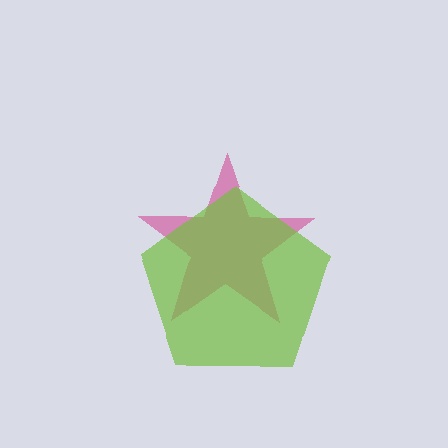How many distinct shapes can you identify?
There are 2 distinct shapes: a magenta star, a lime pentagon.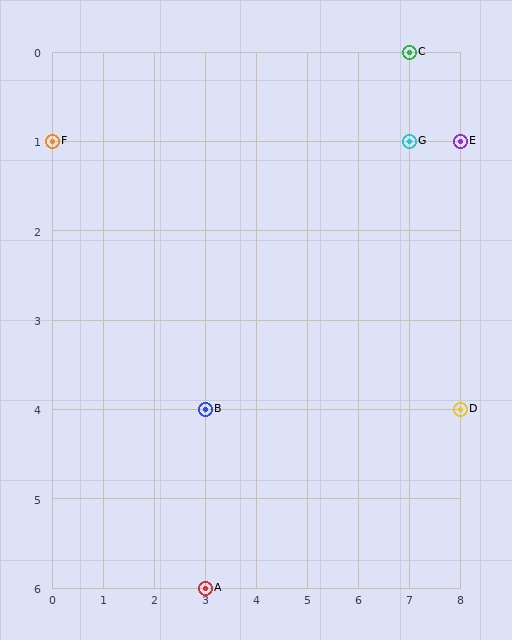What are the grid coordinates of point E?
Point E is at grid coordinates (8, 1).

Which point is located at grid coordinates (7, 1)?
Point G is at (7, 1).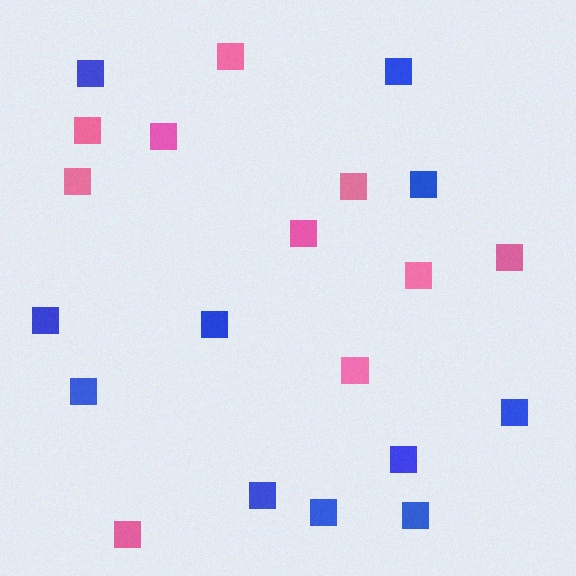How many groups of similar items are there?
There are 2 groups: one group of pink squares (10) and one group of blue squares (11).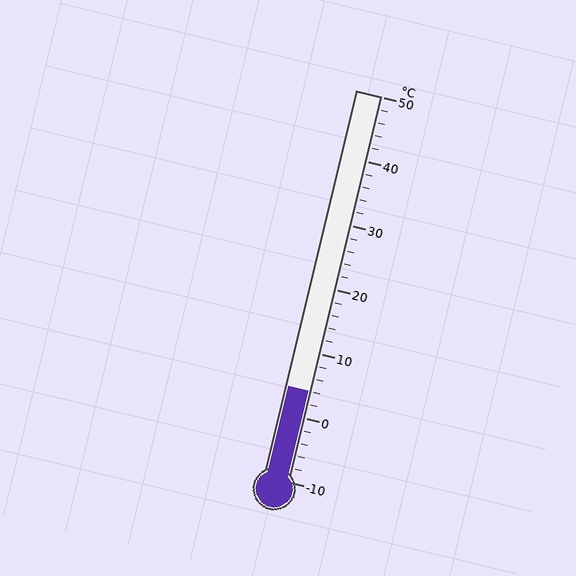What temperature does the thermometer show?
The thermometer shows approximately 4°C.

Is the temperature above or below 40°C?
The temperature is below 40°C.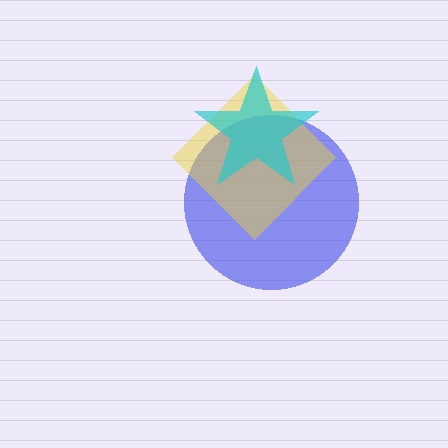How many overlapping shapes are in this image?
There are 3 overlapping shapes in the image.